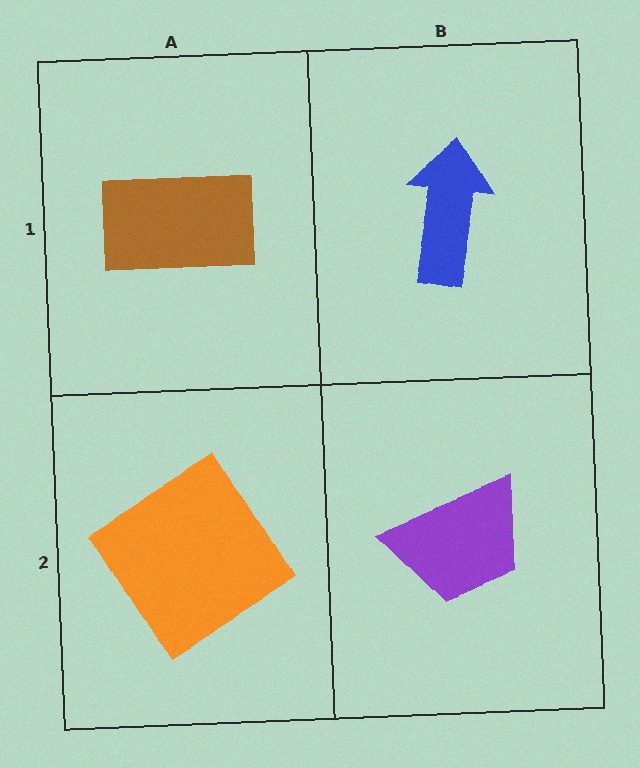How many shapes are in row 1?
2 shapes.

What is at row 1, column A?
A brown rectangle.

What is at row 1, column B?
A blue arrow.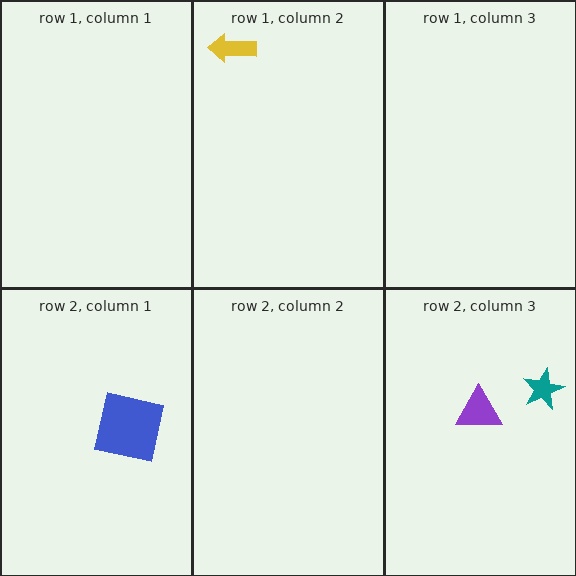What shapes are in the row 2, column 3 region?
The teal star, the purple triangle.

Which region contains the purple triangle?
The row 2, column 3 region.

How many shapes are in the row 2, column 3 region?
2.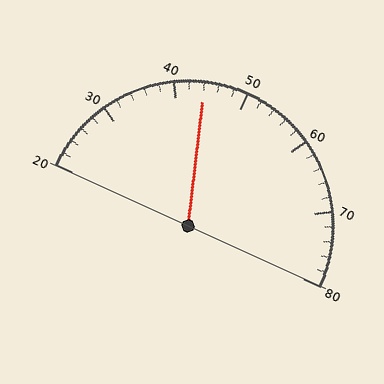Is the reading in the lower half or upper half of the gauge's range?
The reading is in the lower half of the range (20 to 80).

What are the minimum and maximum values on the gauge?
The gauge ranges from 20 to 80.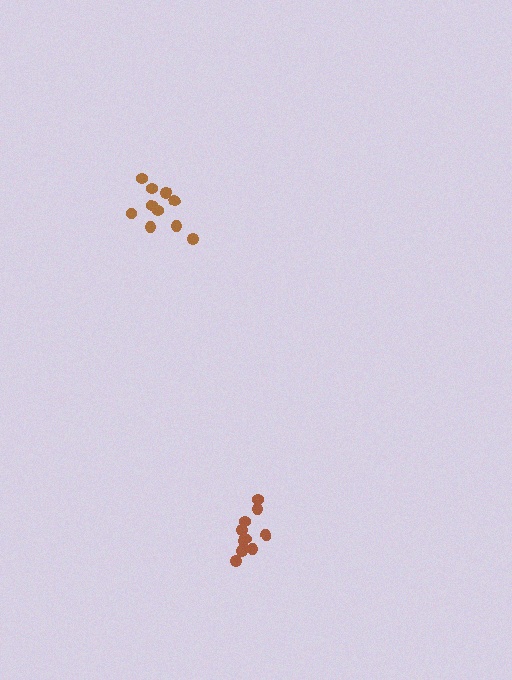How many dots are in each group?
Group 1: 11 dots, Group 2: 10 dots (21 total).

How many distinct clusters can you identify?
There are 2 distinct clusters.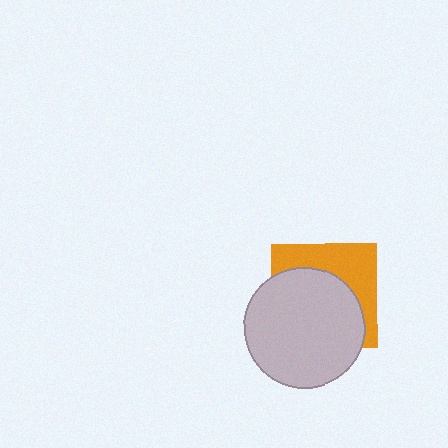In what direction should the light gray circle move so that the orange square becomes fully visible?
The light gray circle should move toward the lower-left. That is the shortest direction to clear the overlap and leave the orange square fully visible.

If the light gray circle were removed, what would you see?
You would see the complete orange square.